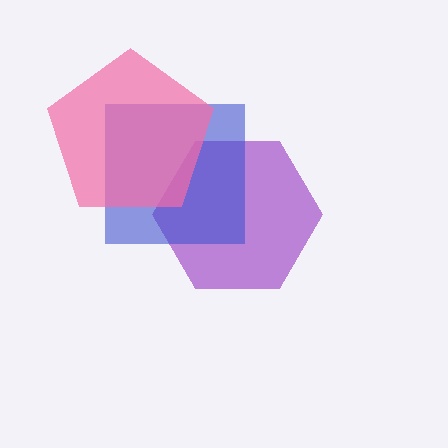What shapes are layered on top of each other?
The layered shapes are: a purple hexagon, a blue square, a pink pentagon.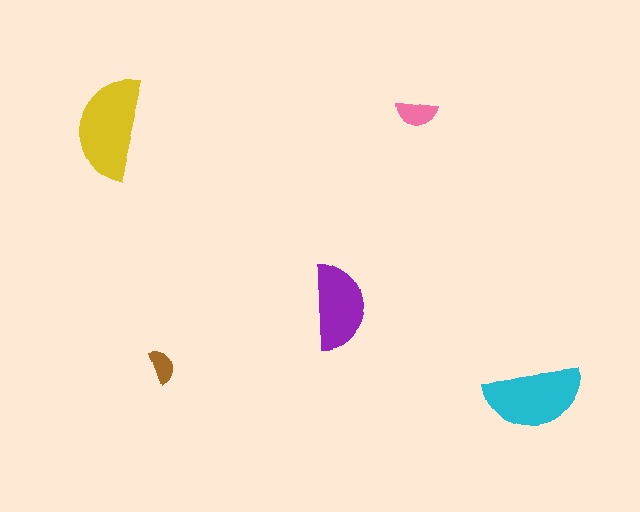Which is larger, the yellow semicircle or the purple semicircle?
The yellow one.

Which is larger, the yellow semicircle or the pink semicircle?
The yellow one.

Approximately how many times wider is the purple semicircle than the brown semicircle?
About 2.5 times wider.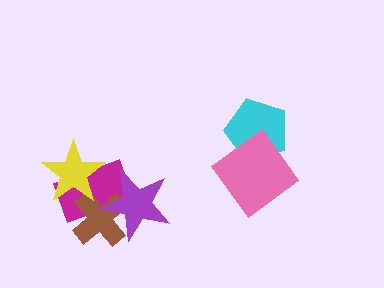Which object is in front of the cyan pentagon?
The pink diamond is in front of the cyan pentagon.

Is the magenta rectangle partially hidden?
Yes, it is partially covered by another shape.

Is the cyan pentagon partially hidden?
Yes, it is partially covered by another shape.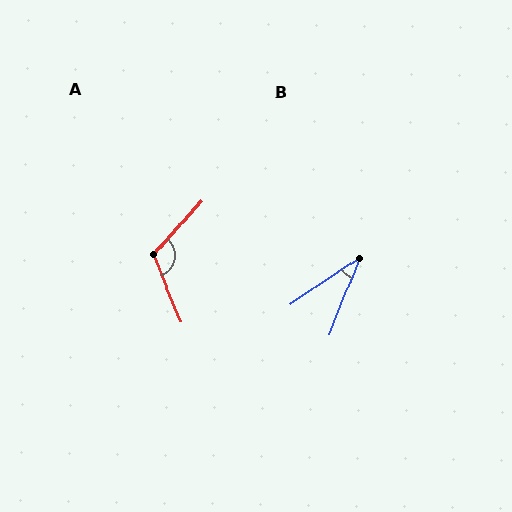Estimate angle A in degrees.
Approximately 115 degrees.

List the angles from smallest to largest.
B (34°), A (115°).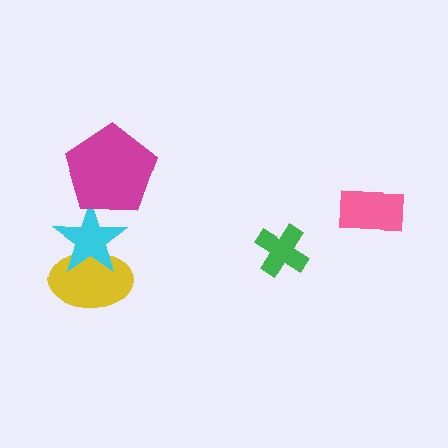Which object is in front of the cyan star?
The magenta pentagon is in front of the cyan star.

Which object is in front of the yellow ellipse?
The cyan star is in front of the yellow ellipse.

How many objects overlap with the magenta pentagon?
1 object overlaps with the magenta pentagon.